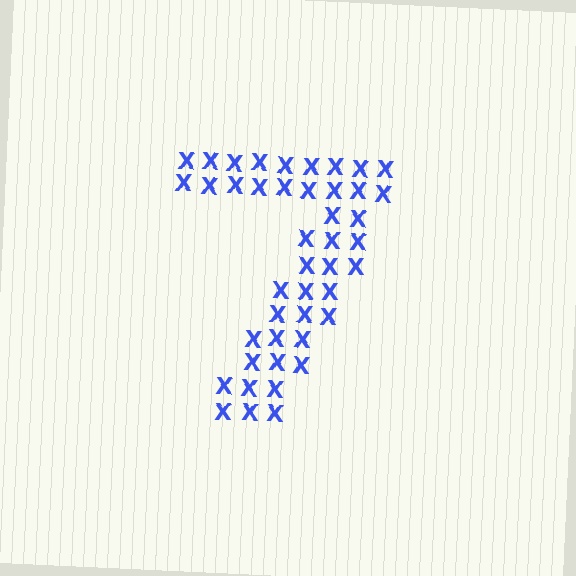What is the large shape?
The large shape is the digit 7.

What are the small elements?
The small elements are letter X's.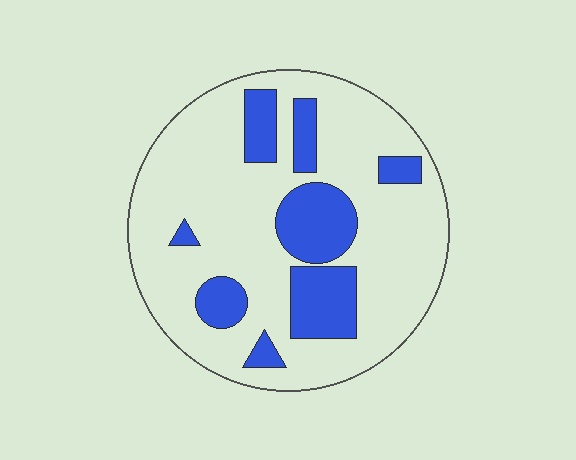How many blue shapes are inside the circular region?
8.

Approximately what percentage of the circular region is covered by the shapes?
Approximately 25%.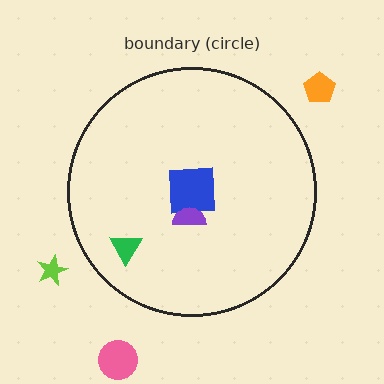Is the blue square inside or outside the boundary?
Inside.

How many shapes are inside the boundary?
3 inside, 3 outside.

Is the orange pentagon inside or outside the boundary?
Outside.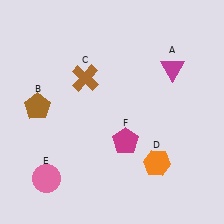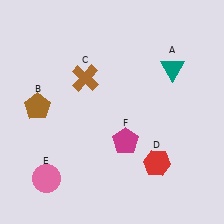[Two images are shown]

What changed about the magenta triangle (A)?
In Image 1, A is magenta. In Image 2, it changed to teal.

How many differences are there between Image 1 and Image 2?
There are 2 differences between the two images.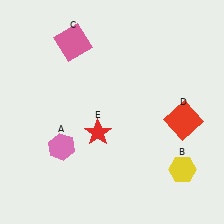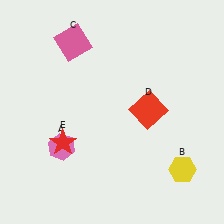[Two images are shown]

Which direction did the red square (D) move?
The red square (D) moved left.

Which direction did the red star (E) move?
The red star (E) moved left.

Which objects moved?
The objects that moved are: the red square (D), the red star (E).